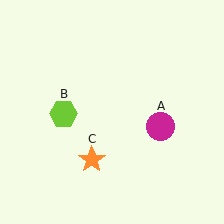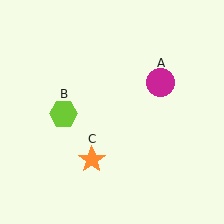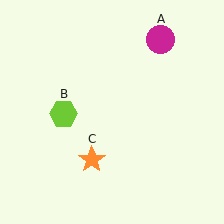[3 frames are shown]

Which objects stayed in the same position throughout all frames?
Lime hexagon (object B) and orange star (object C) remained stationary.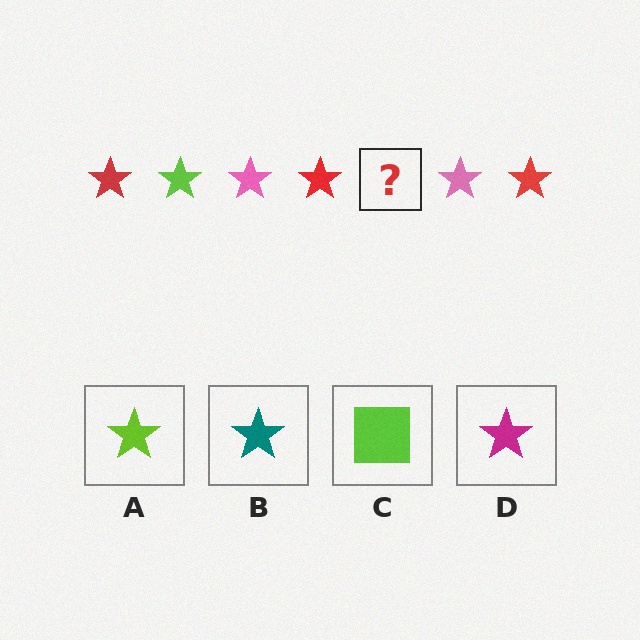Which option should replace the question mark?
Option A.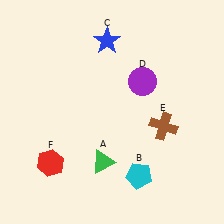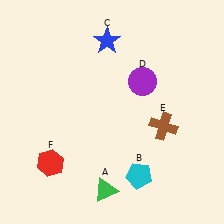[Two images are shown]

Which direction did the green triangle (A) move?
The green triangle (A) moved down.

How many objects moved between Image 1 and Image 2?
1 object moved between the two images.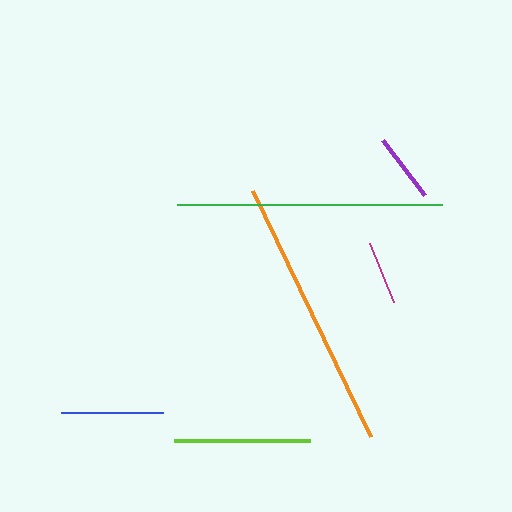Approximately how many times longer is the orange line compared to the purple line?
The orange line is approximately 3.9 times the length of the purple line.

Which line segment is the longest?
The orange line is the longest at approximately 273 pixels.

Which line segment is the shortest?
The magenta line is the shortest at approximately 64 pixels.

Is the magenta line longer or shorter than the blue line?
The blue line is longer than the magenta line.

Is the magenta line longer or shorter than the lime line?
The lime line is longer than the magenta line.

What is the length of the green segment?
The green segment is approximately 265 pixels long.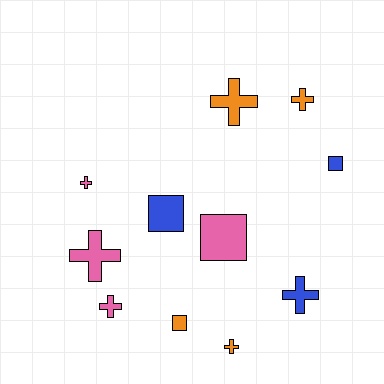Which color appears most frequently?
Orange, with 4 objects.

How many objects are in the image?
There are 11 objects.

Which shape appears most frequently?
Cross, with 7 objects.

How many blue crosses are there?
There is 1 blue cross.